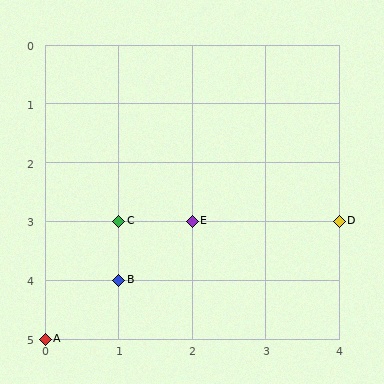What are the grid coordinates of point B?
Point B is at grid coordinates (1, 4).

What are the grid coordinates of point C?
Point C is at grid coordinates (1, 3).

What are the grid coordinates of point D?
Point D is at grid coordinates (4, 3).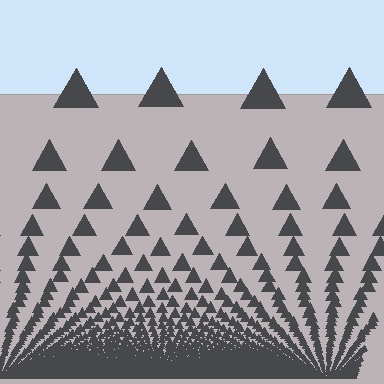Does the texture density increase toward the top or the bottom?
Density increases toward the bottom.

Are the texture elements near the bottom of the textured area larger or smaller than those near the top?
Smaller. The gradient is inverted — elements near the bottom are smaller and denser.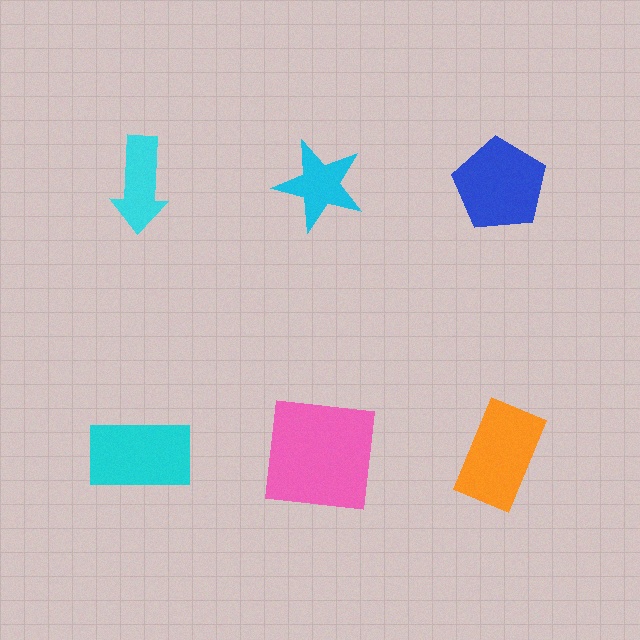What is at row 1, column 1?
A cyan arrow.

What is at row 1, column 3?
A blue pentagon.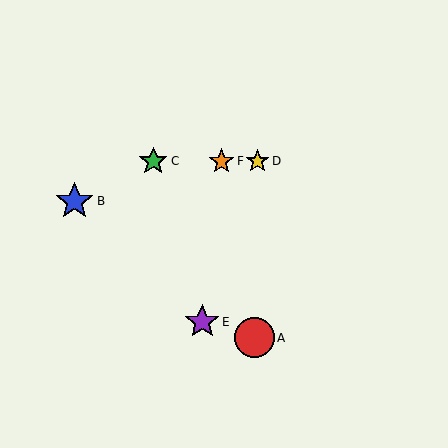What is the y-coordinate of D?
Object D is at y≈161.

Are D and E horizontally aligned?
No, D is at y≈161 and E is at y≈322.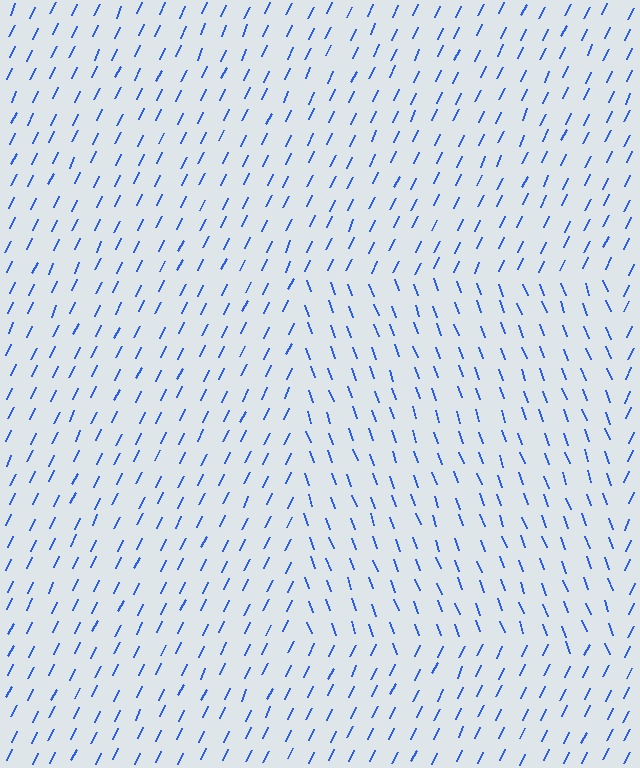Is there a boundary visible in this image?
Yes, there is a texture boundary formed by a change in line orientation.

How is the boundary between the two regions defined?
The boundary is defined purely by a change in line orientation (approximately 45 degrees difference). All lines are the same color and thickness.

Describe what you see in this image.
The image is filled with small blue line segments. A rectangle region in the image has lines oriented differently from the surrounding lines, creating a visible texture boundary.